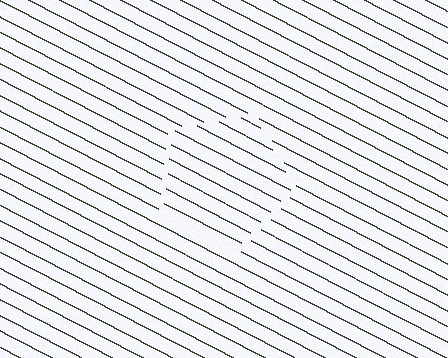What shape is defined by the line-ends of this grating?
An illusory pentagon. The interior of the shape contains the same grating, shifted by half a period — the contour is defined by the phase discontinuity where line-ends from the inner and outer gratings abut.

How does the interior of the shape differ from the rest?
The interior of the shape contains the same grating, shifted by half a period — the contour is defined by the phase discontinuity where line-ends from the inner and outer gratings abut.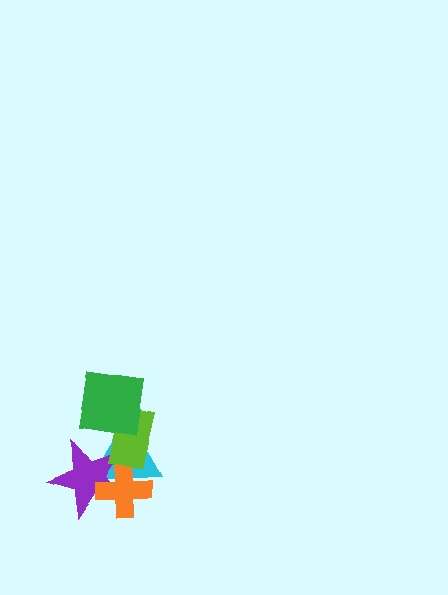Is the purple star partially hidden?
Yes, it is partially covered by another shape.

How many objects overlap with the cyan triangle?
4 objects overlap with the cyan triangle.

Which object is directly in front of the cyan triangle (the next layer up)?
The purple star is directly in front of the cyan triangle.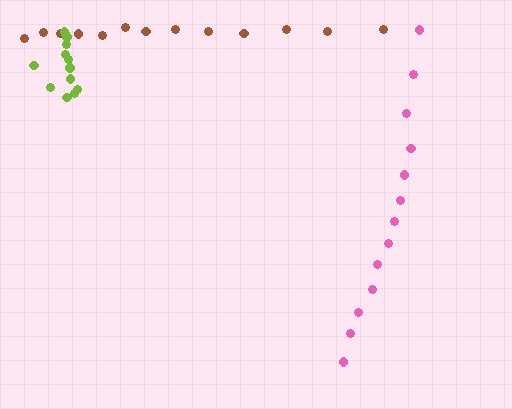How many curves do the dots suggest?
There are 3 distinct paths.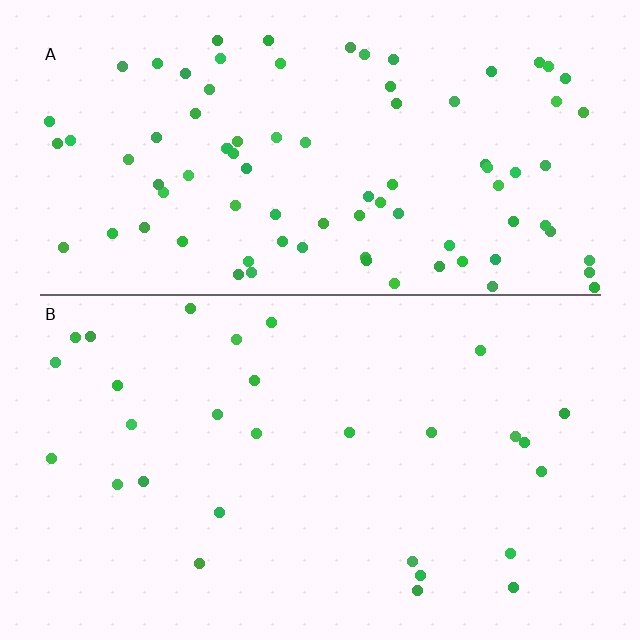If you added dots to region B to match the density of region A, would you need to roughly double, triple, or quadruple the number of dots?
Approximately triple.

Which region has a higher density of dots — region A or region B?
A (the top).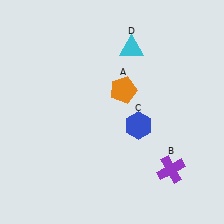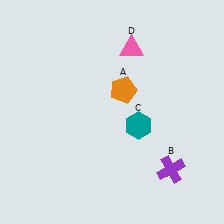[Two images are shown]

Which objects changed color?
C changed from blue to teal. D changed from cyan to pink.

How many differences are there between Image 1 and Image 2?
There are 2 differences between the two images.